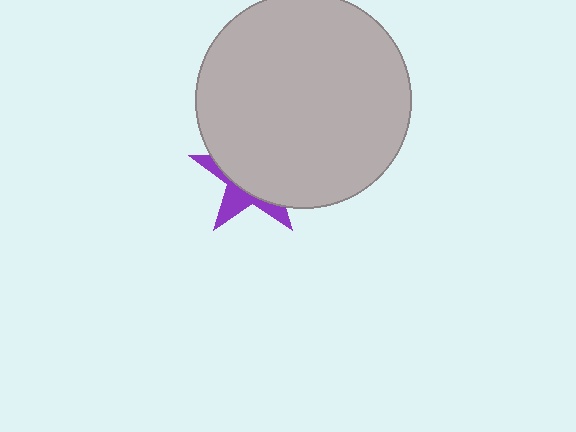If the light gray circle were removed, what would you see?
You would see the complete purple star.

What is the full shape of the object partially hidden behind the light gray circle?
The partially hidden object is a purple star.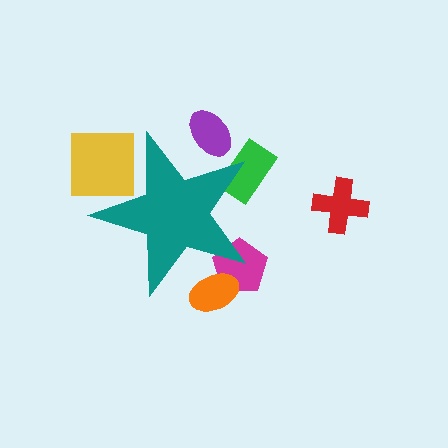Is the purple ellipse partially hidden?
Yes, the purple ellipse is partially hidden behind the teal star.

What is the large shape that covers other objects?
A teal star.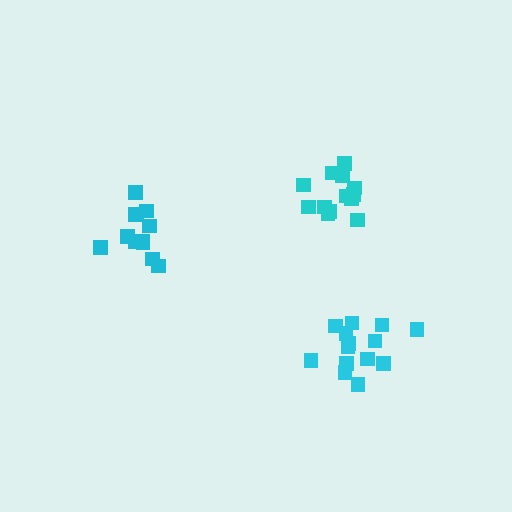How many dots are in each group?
Group 1: 13 dots, Group 2: 13 dots, Group 3: 14 dots (40 total).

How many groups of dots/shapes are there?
There are 3 groups.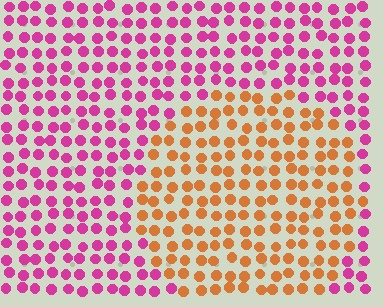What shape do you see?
I see a circle.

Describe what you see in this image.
The image is filled with small magenta elements in a uniform arrangement. A circle-shaped region is visible where the elements are tinted to a slightly different hue, forming a subtle color boundary.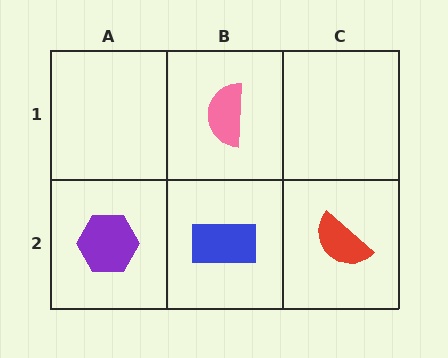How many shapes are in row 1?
1 shape.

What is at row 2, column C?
A red semicircle.